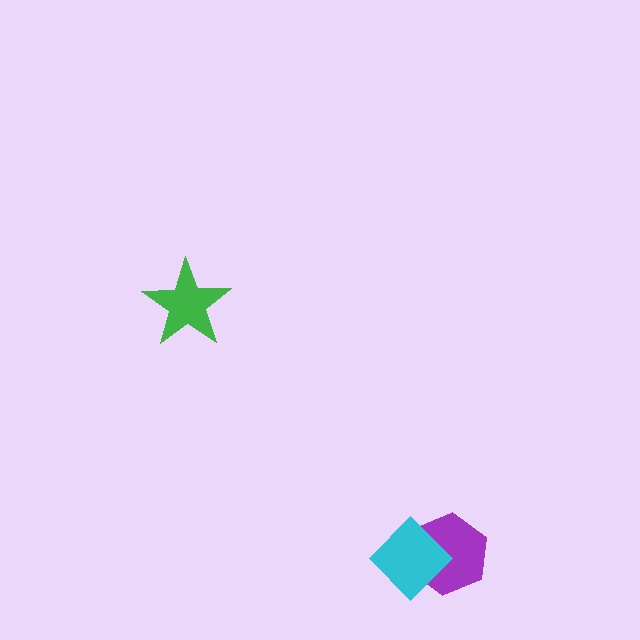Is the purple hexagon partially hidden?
Yes, it is partially covered by another shape.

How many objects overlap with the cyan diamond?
1 object overlaps with the cyan diamond.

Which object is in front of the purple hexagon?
The cyan diamond is in front of the purple hexagon.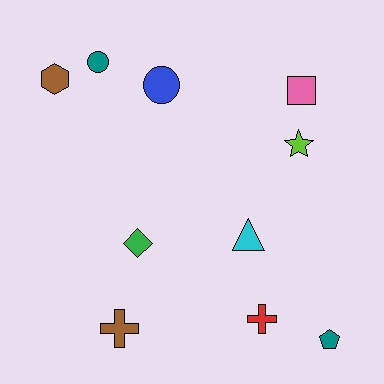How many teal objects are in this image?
There are 2 teal objects.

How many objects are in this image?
There are 10 objects.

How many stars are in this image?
There is 1 star.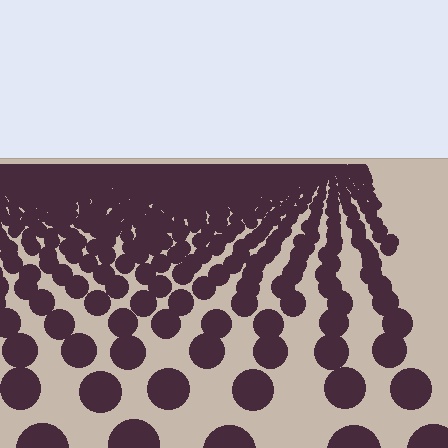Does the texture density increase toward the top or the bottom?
Density increases toward the top.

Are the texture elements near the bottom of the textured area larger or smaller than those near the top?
Larger. Near the bottom, elements are closer to the viewer and appear at a bigger on-screen size.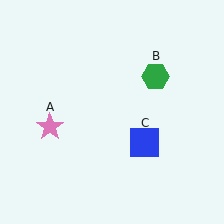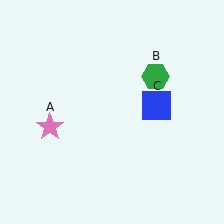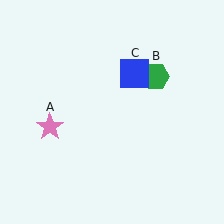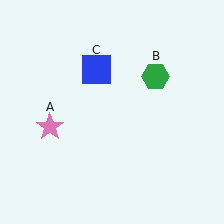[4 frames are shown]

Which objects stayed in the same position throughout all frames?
Pink star (object A) and green hexagon (object B) remained stationary.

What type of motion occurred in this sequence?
The blue square (object C) rotated counterclockwise around the center of the scene.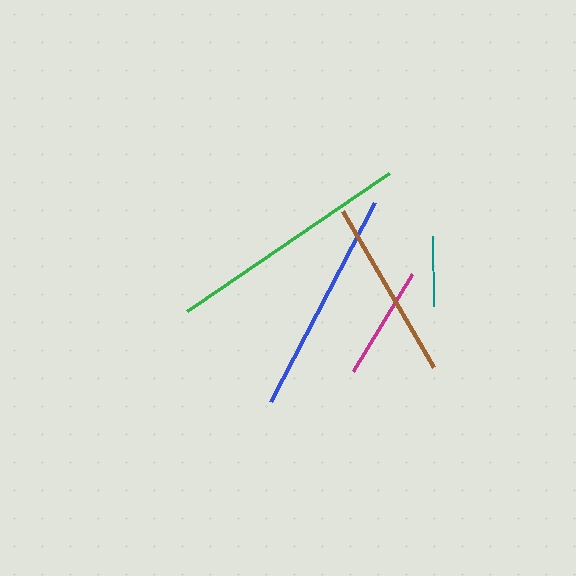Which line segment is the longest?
The green line is the longest at approximately 245 pixels.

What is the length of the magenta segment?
The magenta segment is approximately 113 pixels long.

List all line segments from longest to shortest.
From longest to shortest: green, blue, brown, magenta, teal.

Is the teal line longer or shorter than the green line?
The green line is longer than the teal line.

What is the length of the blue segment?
The blue segment is approximately 225 pixels long.